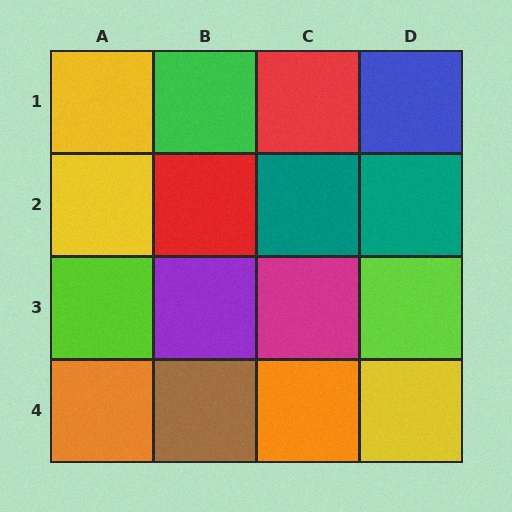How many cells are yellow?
3 cells are yellow.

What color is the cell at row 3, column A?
Lime.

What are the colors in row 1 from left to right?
Yellow, green, red, blue.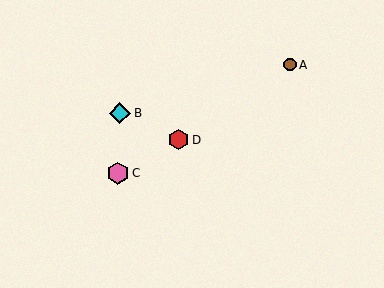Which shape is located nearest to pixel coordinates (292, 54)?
The brown circle (labeled A) at (290, 65) is nearest to that location.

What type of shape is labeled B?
Shape B is a cyan diamond.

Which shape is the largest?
The pink hexagon (labeled C) is the largest.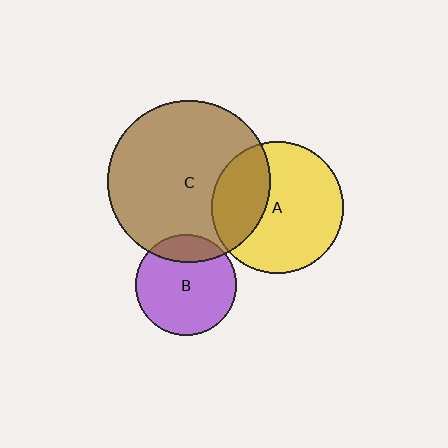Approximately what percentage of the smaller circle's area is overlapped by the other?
Approximately 30%.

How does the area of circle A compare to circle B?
Approximately 1.7 times.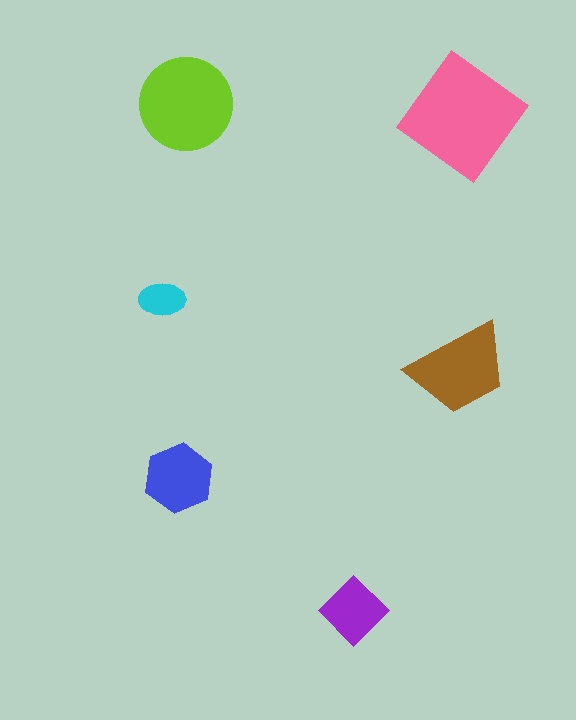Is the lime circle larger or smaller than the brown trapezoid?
Larger.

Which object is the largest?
The pink diamond.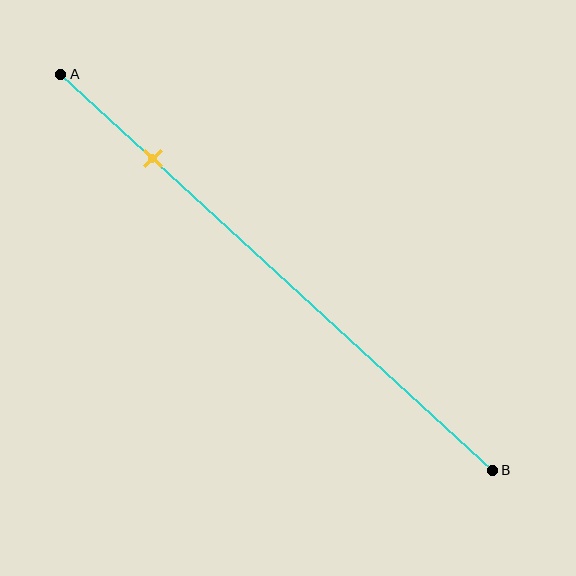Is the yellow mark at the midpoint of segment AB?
No, the mark is at about 20% from A, not at the 50% midpoint.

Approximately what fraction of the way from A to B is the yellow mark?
The yellow mark is approximately 20% of the way from A to B.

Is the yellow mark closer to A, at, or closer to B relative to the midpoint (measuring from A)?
The yellow mark is closer to point A than the midpoint of segment AB.